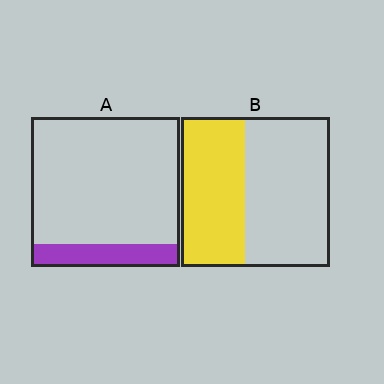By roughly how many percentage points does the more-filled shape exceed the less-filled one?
By roughly 30 percentage points (B over A).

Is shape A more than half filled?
No.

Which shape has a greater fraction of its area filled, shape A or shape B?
Shape B.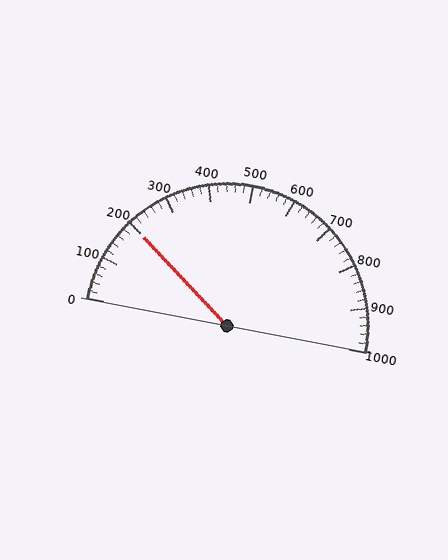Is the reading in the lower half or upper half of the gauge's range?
The reading is in the lower half of the range (0 to 1000).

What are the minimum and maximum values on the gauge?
The gauge ranges from 0 to 1000.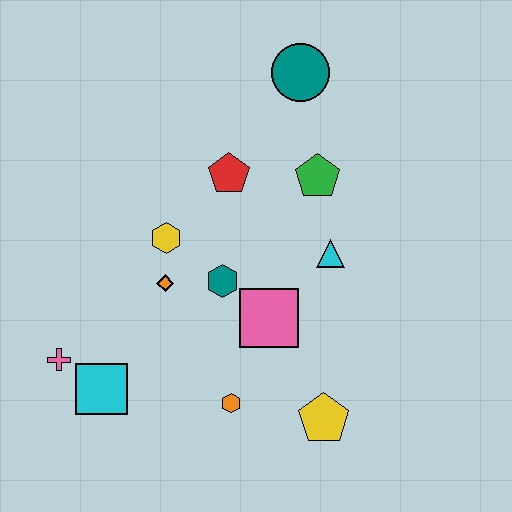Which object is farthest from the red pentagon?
The yellow pentagon is farthest from the red pentagon.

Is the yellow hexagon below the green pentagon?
Yes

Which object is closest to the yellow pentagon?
The orange hexagon is closest to the yellow pentagon.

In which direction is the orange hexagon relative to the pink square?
The orange hexagon is below the pink square.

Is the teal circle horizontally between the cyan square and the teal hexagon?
No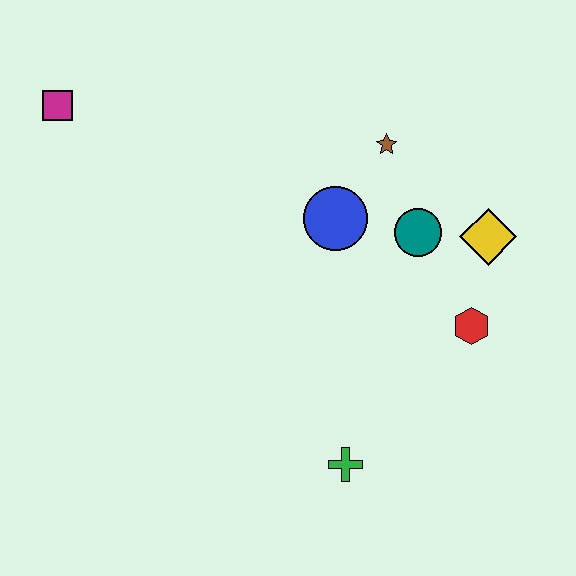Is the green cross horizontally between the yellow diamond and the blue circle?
Yes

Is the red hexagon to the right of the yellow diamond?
No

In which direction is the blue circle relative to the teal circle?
The blue circle is to the left of the teal circle.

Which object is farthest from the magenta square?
The red hexagon is farthest from the magenta square.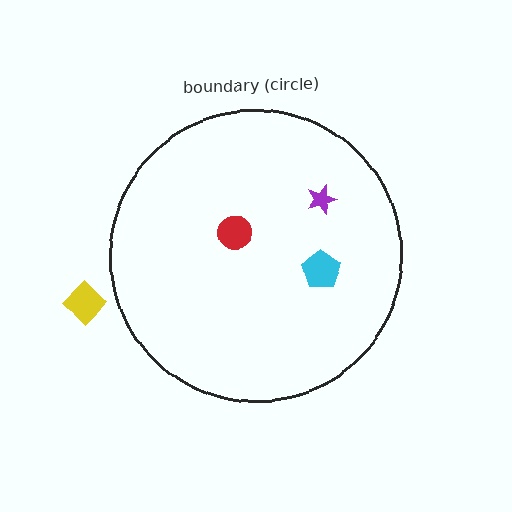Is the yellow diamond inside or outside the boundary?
Outside.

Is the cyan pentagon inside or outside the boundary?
Inside.